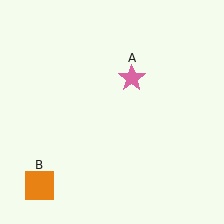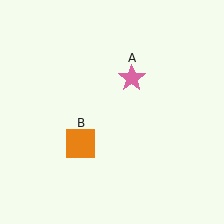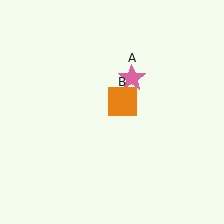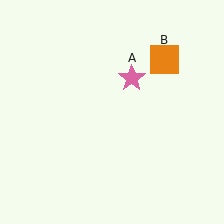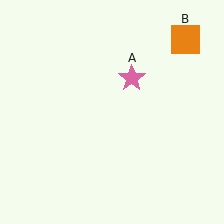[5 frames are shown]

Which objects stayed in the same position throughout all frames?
Pink star (object A) remained stationary.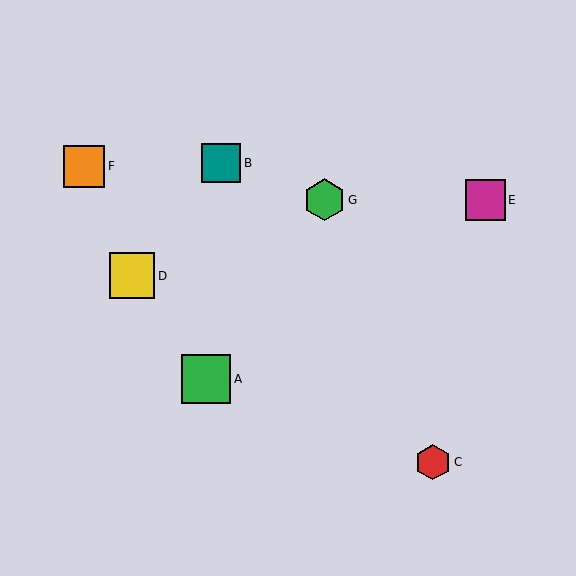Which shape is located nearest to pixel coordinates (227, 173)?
The teal square (labeled B) at (221, 163) is nearest to that location.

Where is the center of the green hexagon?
The center of the green hexagon is at (325, 200).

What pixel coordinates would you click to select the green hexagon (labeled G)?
Click at (325, 200) to select the green hexagon G.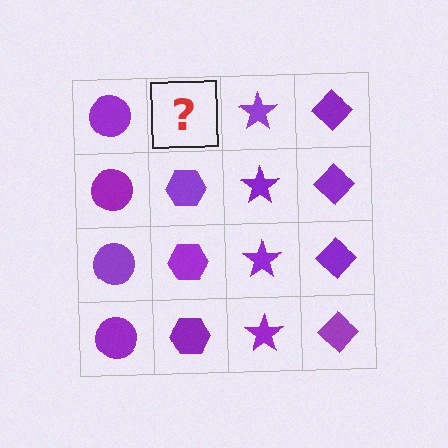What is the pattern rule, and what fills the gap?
The rule is that each column has a consistent shape. The gap should be filled with a purple hexagon.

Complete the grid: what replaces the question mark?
The question mark should be replaced with a purple hexagon.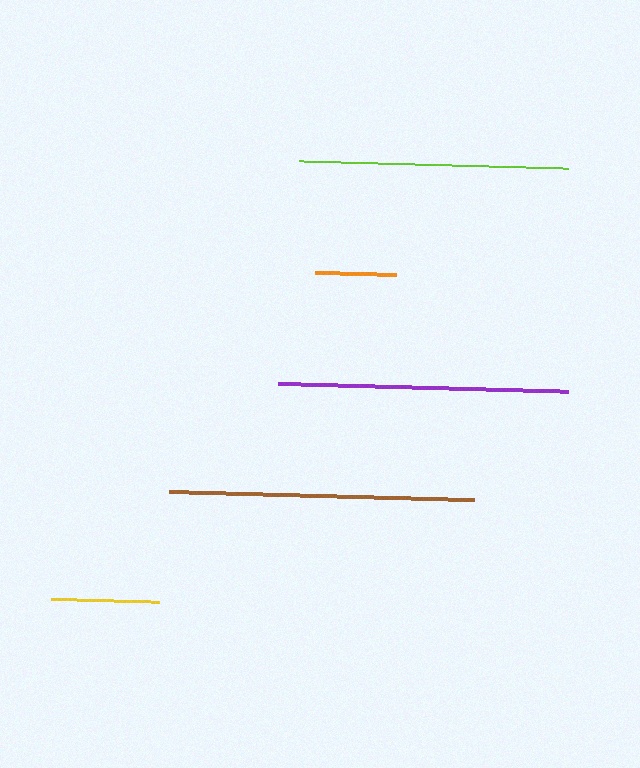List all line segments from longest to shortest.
From longest to shortest: brown, purple, lime, yellow, orange.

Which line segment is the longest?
The brown line is the longest at approximately 305 pixels.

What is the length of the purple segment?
The purple segment is approximately 290 pixels long.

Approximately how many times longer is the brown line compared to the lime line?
The brown line is approximately 1.1 times the length of the lime line.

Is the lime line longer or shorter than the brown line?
The brown line is longer than the lime line.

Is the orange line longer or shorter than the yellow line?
The yellow line is longer than the orange line.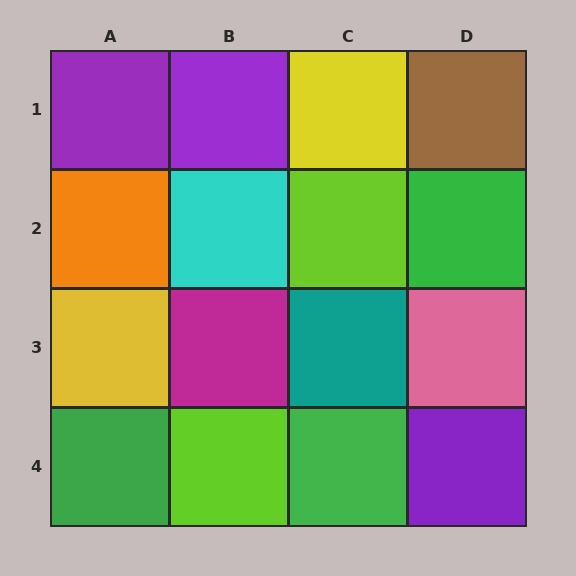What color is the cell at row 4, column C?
Green.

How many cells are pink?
1 cell is pink.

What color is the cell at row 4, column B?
Lime.